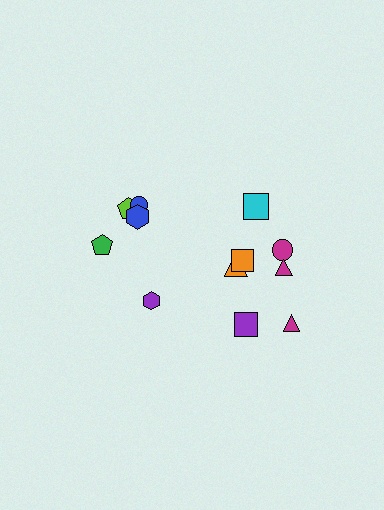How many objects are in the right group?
There are 7 objects.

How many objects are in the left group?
There are 5 objects.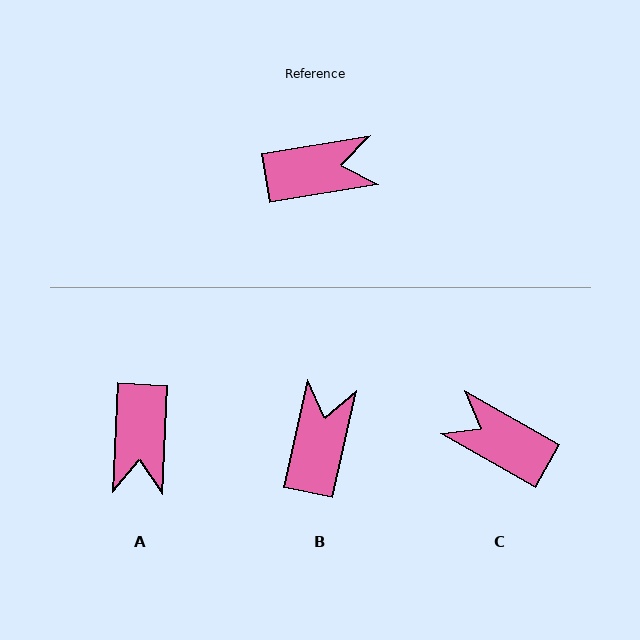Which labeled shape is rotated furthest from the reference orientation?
C, about 141 degrees away.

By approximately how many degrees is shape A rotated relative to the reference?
Approximately 102 degrees clockwise.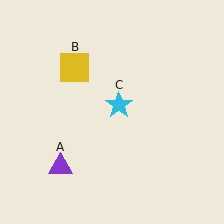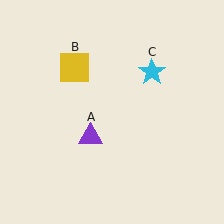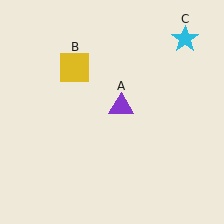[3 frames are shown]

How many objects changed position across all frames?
2 objects changed position: purple triangle (object A), cyan star (object C).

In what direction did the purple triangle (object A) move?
The purple triangle (object A) moved up and to the right.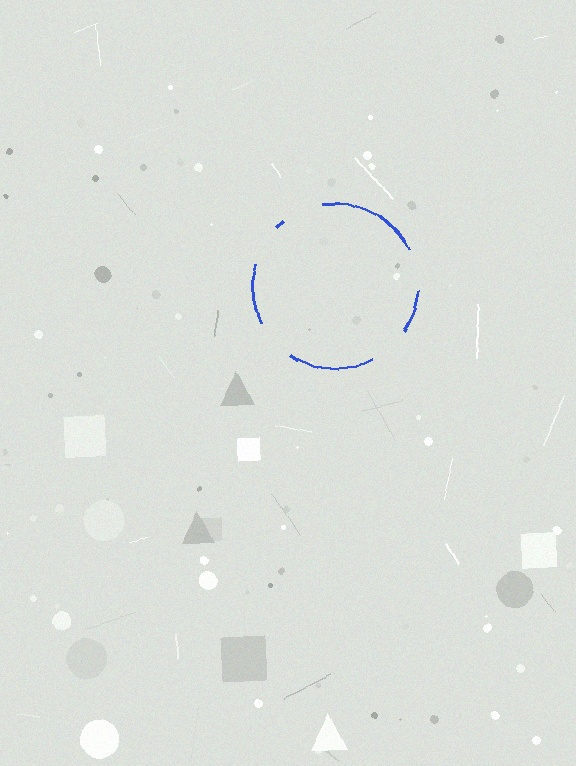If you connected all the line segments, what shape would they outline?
They would outline a circle.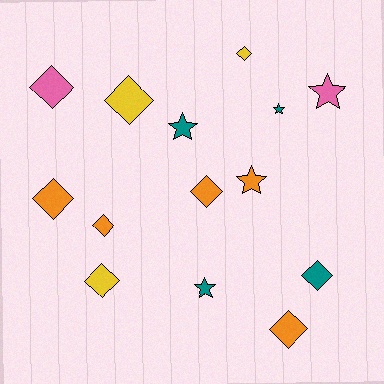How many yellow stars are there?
There are no yellow stars.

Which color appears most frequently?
Orange, with 5 objects.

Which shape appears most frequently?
Diamond, with 9 objects.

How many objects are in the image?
There are 14 objects.